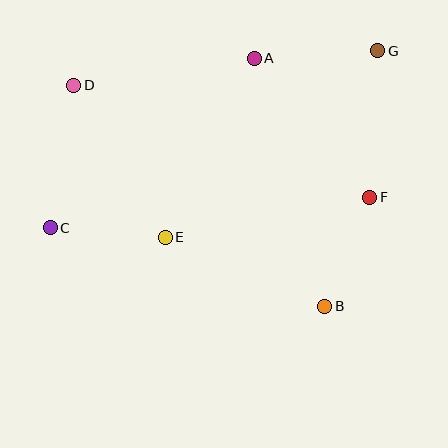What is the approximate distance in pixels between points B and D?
The distance between B and D is approximately 334 pixels.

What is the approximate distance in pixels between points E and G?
The distance between E and G is approximately 283 pixels.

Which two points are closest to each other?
Points C and E are closest to each other.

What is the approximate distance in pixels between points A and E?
The distance between A and E is approximately 200 pixels.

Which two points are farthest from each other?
Points C and G are farthest from each other.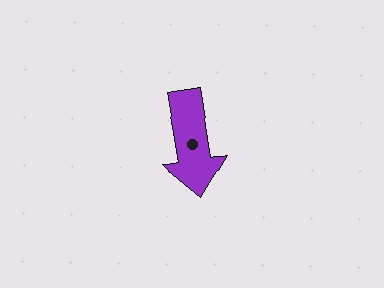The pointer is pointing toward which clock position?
Roughly 6 o'clock.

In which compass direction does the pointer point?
South.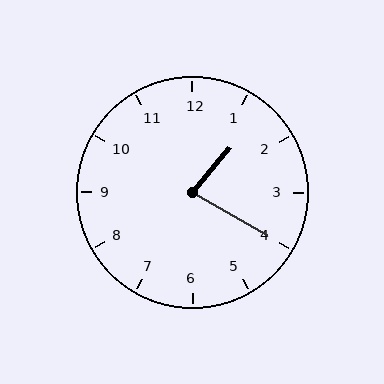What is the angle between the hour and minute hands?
Approximately 80 degrees.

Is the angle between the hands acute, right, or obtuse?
It is acute.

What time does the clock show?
1:20.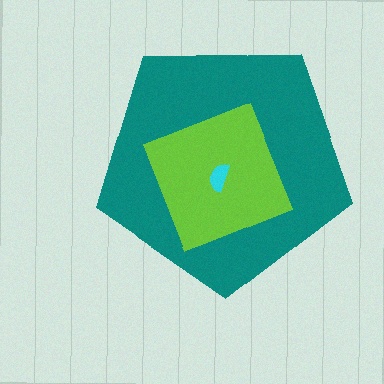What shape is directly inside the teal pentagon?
The lime square.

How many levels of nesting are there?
3.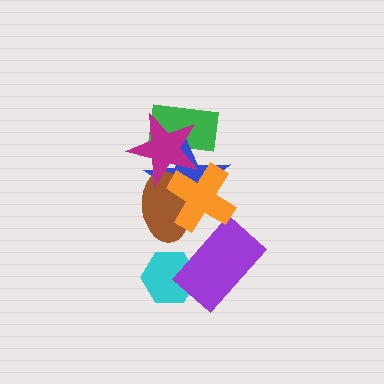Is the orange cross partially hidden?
No, no other shape covers it.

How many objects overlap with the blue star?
4 objects overlap with the blue star.